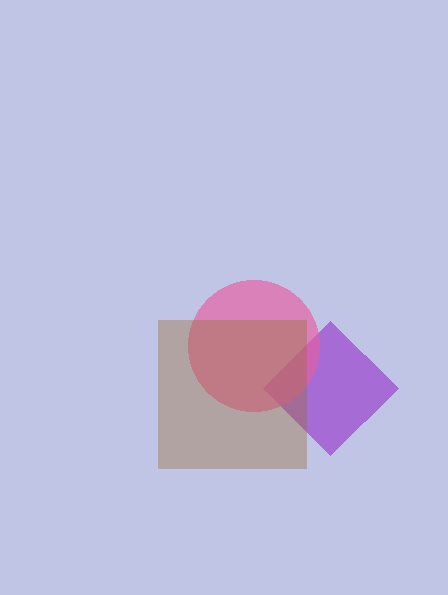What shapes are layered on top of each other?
The layered shapes are: a purple diamond, a pink circle, a brown square.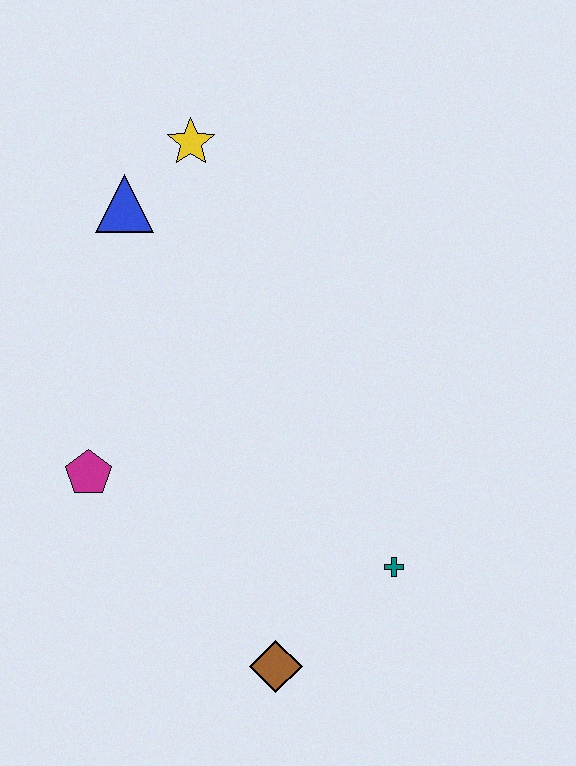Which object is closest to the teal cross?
The brown diamond is closest to the teal cross.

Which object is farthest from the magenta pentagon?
The yellow star is farthest from the magenta pentagon.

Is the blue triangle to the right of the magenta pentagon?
Yes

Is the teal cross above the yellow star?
No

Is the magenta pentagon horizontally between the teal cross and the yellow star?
No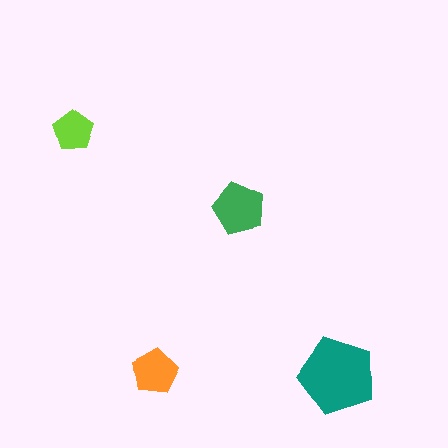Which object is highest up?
The lime pentagon is topmost.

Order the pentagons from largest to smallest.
the teal one, the green one, the orange one, the lime one.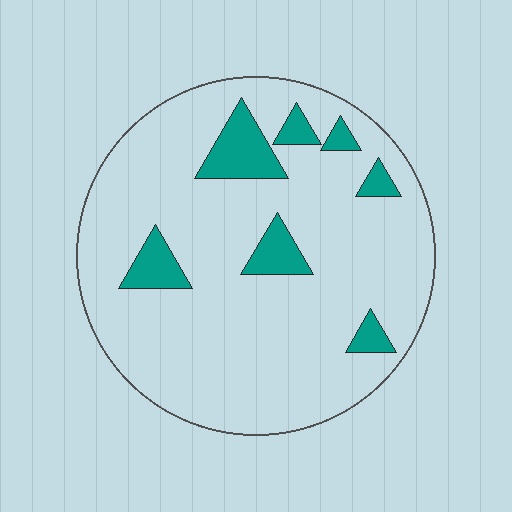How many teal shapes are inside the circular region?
7.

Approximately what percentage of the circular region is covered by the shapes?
Approximately 15%.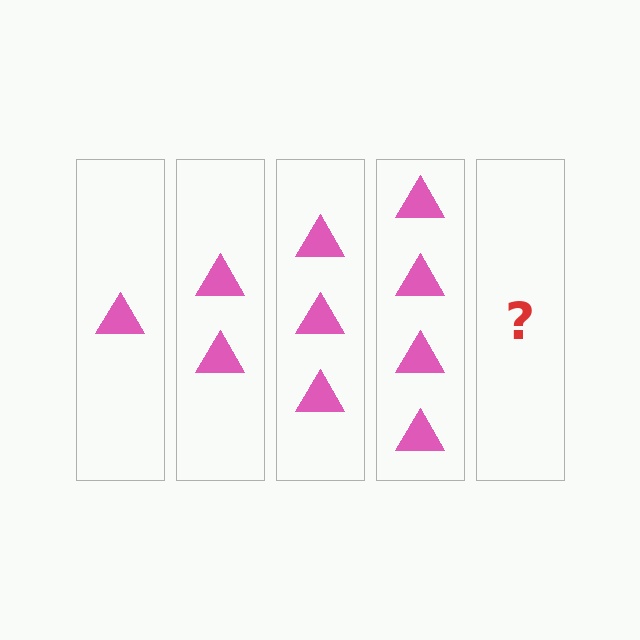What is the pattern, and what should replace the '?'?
The pattern is that each step adds one more triangle. The '?' should be 5 triangles.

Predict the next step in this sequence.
The next step is 5 triangles.